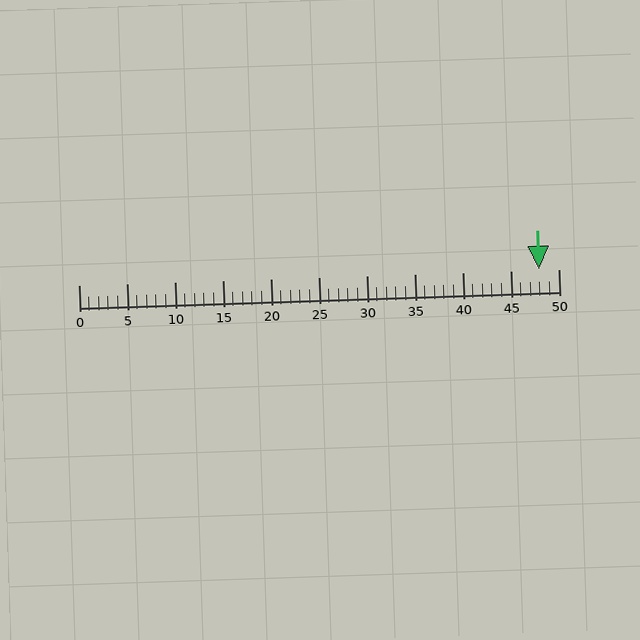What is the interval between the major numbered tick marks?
The major tick marks are spaced 5 units apart.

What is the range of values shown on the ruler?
The ruler shows values from 0 to 50.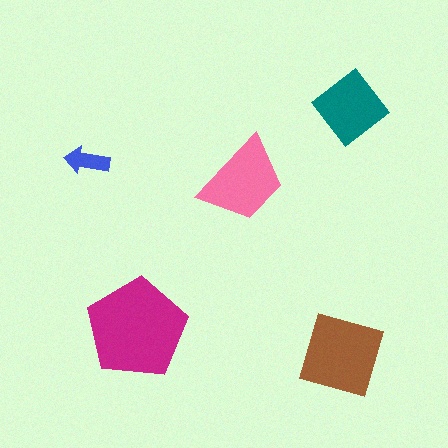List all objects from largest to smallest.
The magenta pentagon, the brown diamond, the pink trapezoid, the teal diamond, the blue arrow.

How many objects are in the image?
There are 5 objects in the image.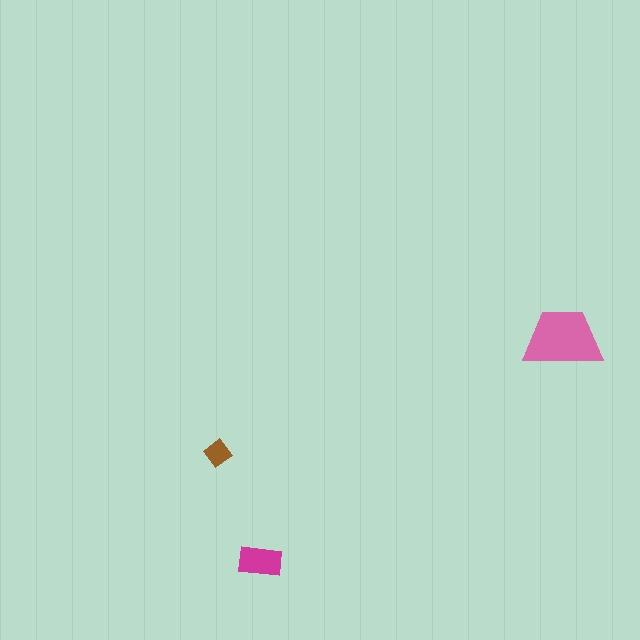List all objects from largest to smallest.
The pink trapezoid, the magenta rectangle, the brown diamond.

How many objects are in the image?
There are 3 objects in the image.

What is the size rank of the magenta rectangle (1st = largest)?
2nd.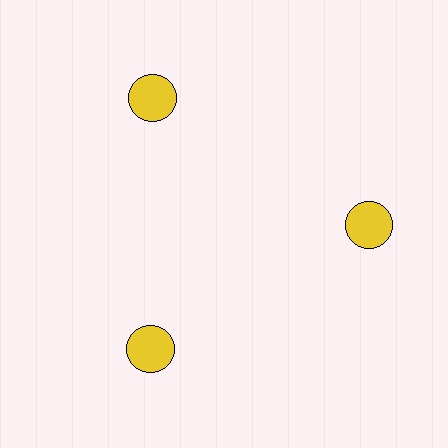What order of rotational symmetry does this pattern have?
This pattern has 3-fold rotational symmetry.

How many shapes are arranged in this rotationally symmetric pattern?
There are 3 shapes, arranged in 3 groups of 1.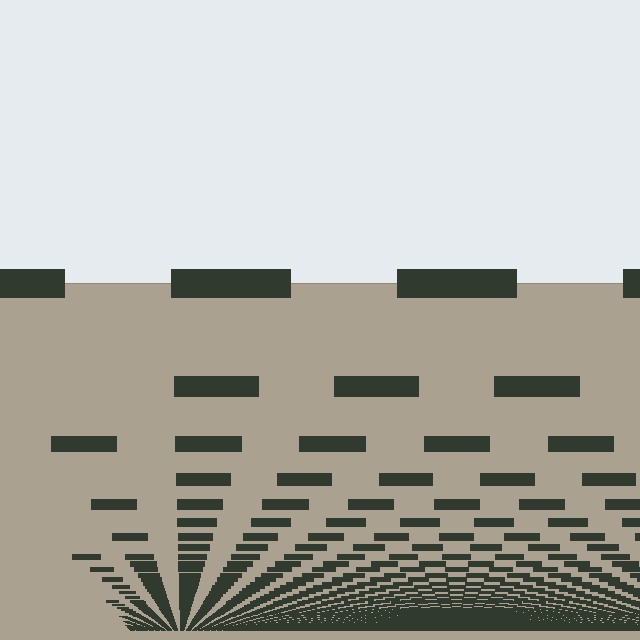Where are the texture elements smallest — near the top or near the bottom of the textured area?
Near the bottom.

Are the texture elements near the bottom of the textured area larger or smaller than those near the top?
Smaller. The gradient is inverted — elements near the bottom are smaller and denser.